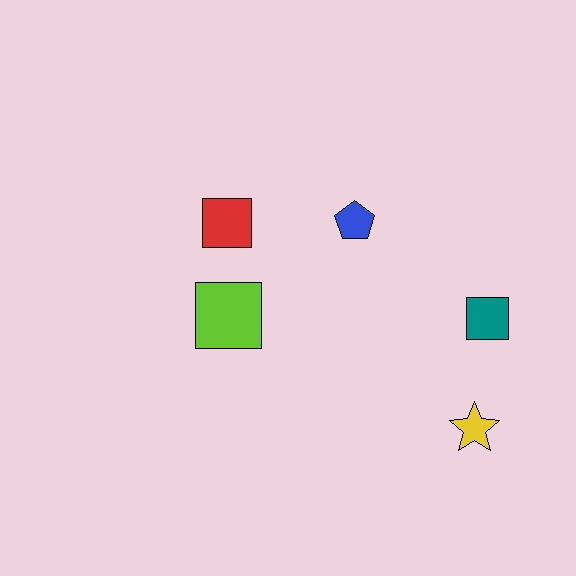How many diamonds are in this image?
There are no diamonds.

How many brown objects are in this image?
There are no brown objects.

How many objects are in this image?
There are 5 objects.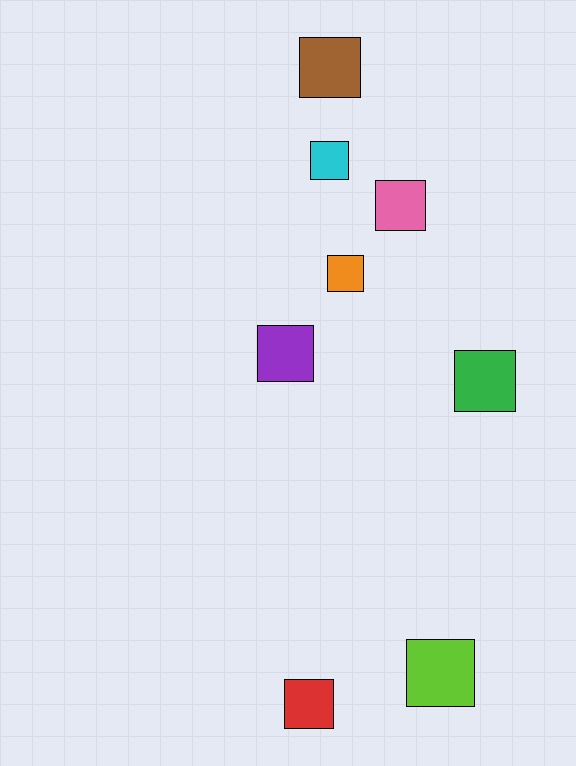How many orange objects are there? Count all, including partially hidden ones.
There is 1 orange object.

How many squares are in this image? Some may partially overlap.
There are 8 squares.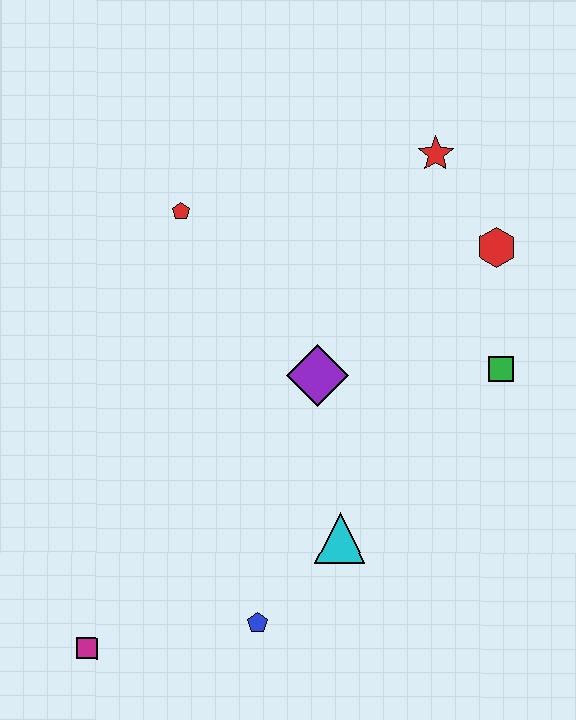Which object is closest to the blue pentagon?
The cyan triangle is closest to the blue pentagon.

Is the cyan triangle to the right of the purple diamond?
Yes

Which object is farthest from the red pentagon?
The magenta square is farthest from the red pentagon.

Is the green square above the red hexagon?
No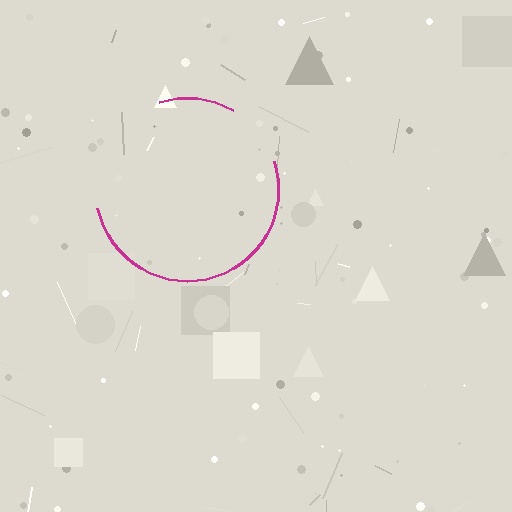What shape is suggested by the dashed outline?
The dashed outline suggests a circle.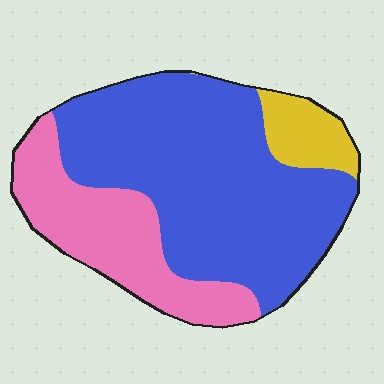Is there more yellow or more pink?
Pink.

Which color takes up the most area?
Blue, at roughly 65%.